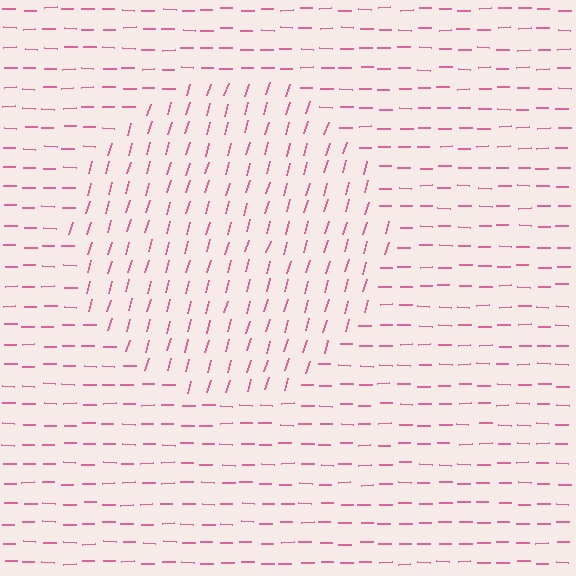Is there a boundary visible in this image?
Yes, there is a texture boundary formed by a change in line orientation.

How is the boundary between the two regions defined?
The boundary is defined purely by a change in line orientation (approximately 74 degrees difference). All lines are the same color and thickness.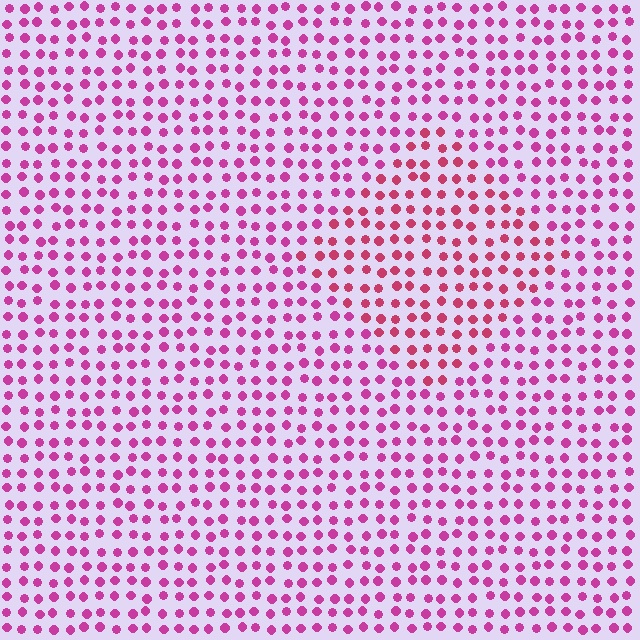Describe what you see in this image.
The image is filled with small magenta elements in a uniform arrangement. A diamond-shaped region is visible where the elements are tinted to a slightly different hue, forming a subtle color boundary.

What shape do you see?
I see a diamond.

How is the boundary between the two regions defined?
The boundary is defined purely by a slight shift in hue (about 24 degrees). Spacing, size, and orientation are identical on both sides.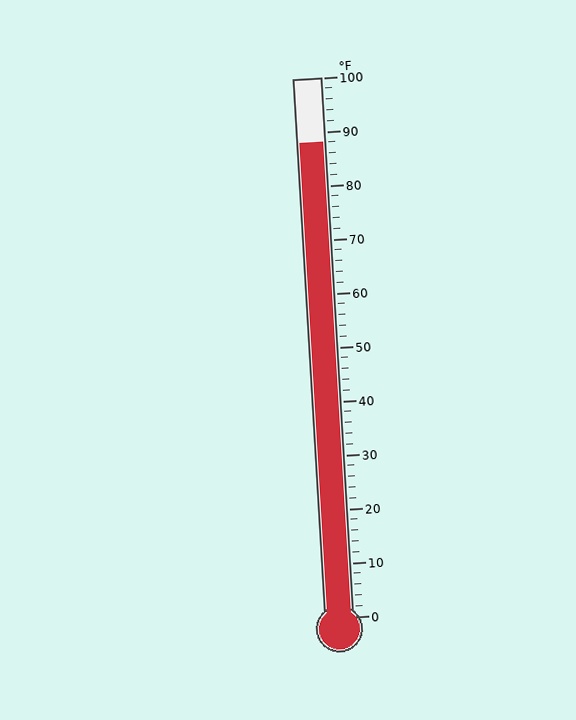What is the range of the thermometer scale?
The thermometer scale ranges from 0°F to 100°F.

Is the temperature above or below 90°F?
The temperature is below 90°F.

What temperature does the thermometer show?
The thermometer shows approximately 88°F.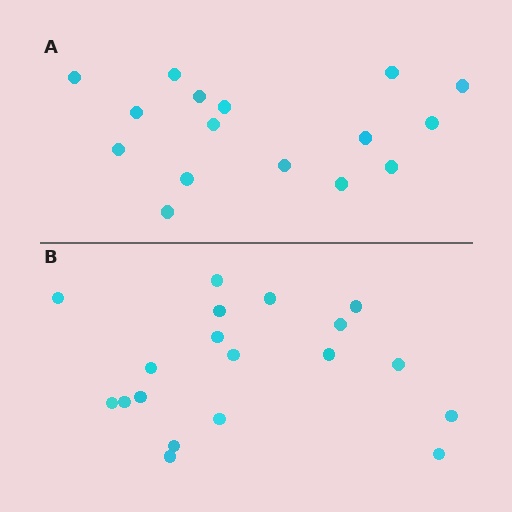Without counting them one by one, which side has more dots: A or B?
Region B (the bottom region) has more dots.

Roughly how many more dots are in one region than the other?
Region B has just a few more — roughly 2 or 3 more dots than region A.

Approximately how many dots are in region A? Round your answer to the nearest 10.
About 20 dots. (The exact count is 16, which rounds to 20.)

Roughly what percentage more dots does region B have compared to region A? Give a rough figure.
About 20% more.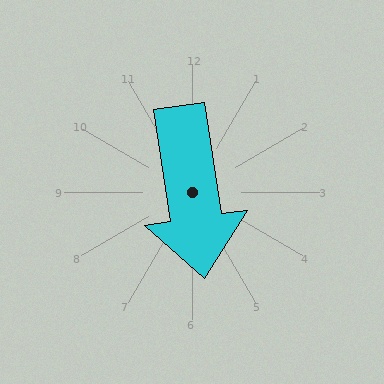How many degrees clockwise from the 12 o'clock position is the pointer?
Approximately 171 degrees.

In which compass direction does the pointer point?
South.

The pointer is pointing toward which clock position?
Roughly 6 o'clock.